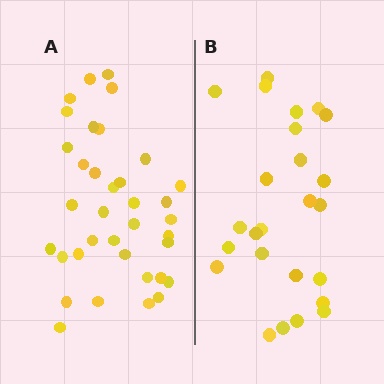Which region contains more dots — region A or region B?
Region A (the left region) has more dots.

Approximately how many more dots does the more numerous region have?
Region A has roughly 12 or so more dots than region B.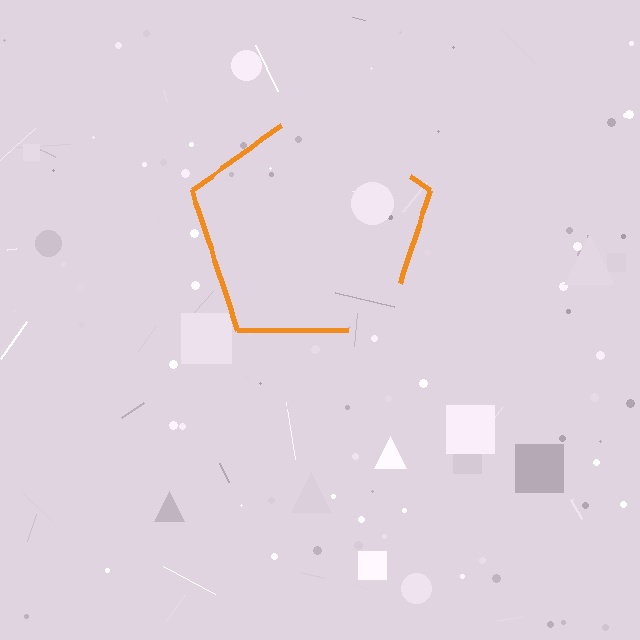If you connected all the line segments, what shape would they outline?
They would outline a pentagon.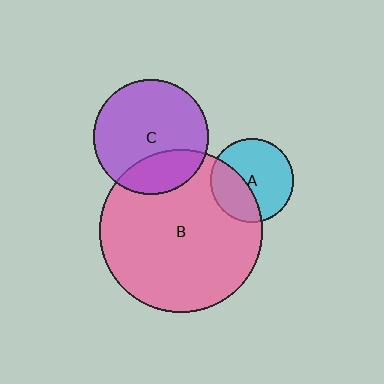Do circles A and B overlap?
Yes.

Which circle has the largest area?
Circle B (pink).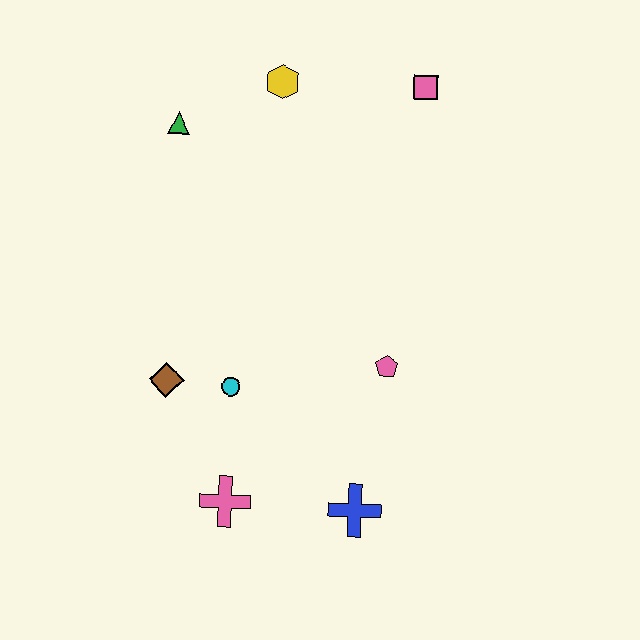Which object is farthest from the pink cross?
The pink square is farthest from the pink cross.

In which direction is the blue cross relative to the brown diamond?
The blue cross is to the right of the brown diamond.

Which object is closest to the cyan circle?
The brown diamond is closest to the cyan circle.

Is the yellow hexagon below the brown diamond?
No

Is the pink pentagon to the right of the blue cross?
Yes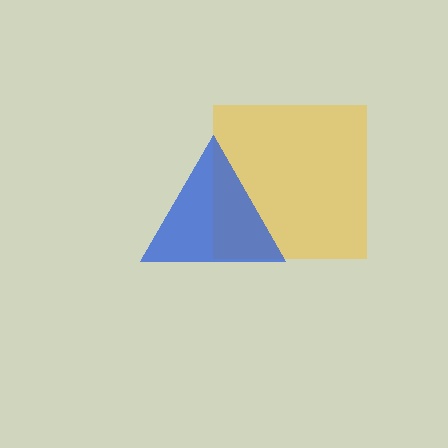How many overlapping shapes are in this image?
There are 2 overlapping shapes in the image.